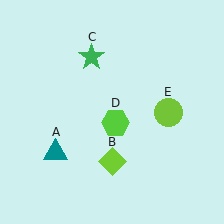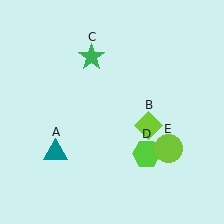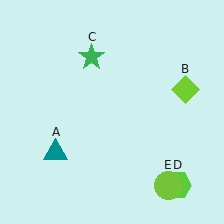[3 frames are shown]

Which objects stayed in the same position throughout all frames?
Teal triangle (object A) and green star (object C) remained stationary.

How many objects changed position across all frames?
3 objects changed position: lime diamond (object B), lime hexagon (object D), lime circle (object E).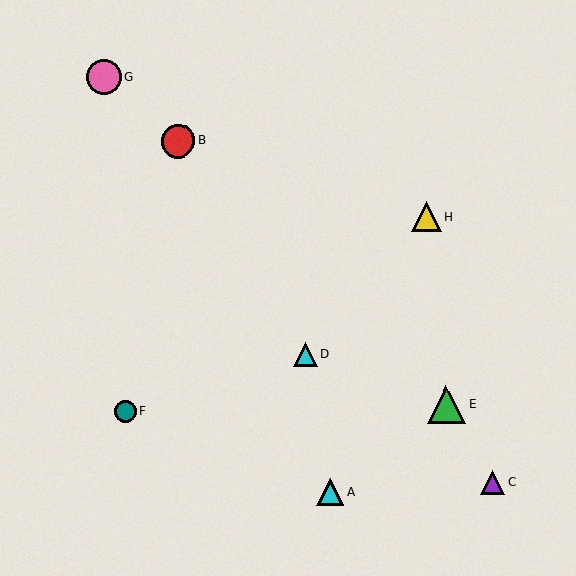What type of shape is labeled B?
Shape B is a red circle.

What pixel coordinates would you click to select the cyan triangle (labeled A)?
Click at (330, 492) to select the cyan triangle A.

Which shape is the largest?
The green triangle (labeled E) is the largest.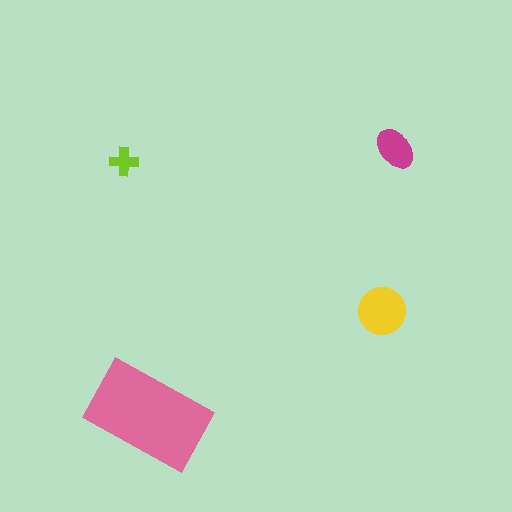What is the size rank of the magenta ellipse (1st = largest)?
3rd.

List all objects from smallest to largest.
The lime cross, the magenta ellipse, the yellow circle, the pink rectangle.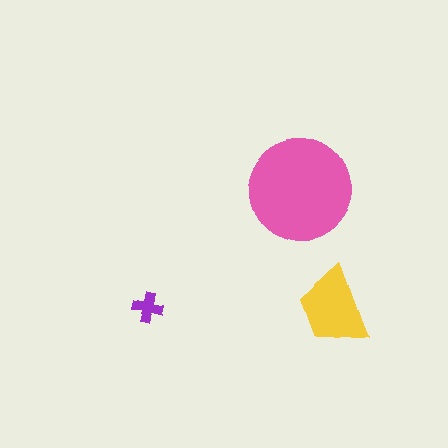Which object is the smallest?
The purple cross.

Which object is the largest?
The pink circle.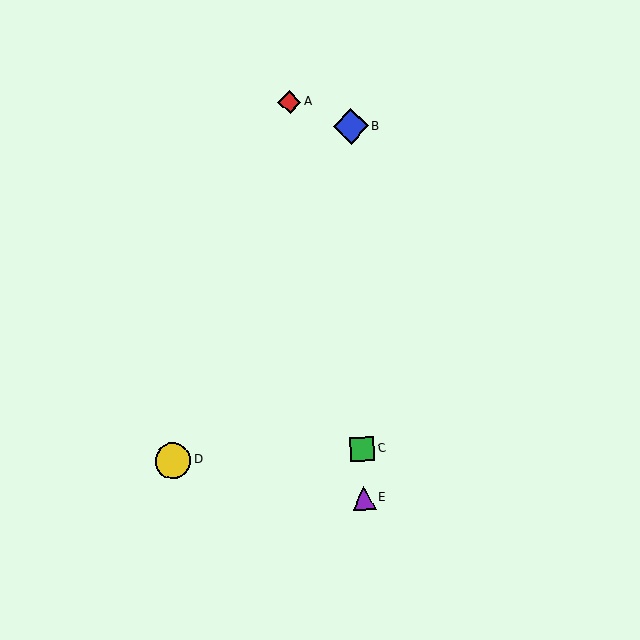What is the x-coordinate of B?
Object B is at x≈351.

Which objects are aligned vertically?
Objects B, C, E are aligned vertically.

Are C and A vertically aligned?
No, C is at x≈362 and A is at x≈289.